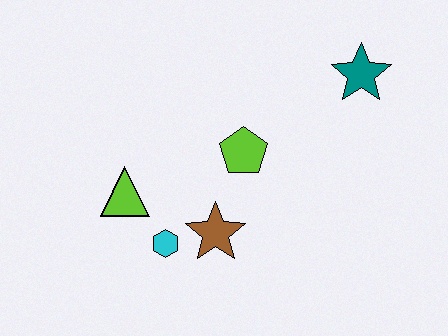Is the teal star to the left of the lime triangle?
No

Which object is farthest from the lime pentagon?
The teal star is farthest from the lime pentagon.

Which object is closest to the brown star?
The cyan hexagon is closest to the brown star.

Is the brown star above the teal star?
No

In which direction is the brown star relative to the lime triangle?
The brown star is to the right of the lime triangle.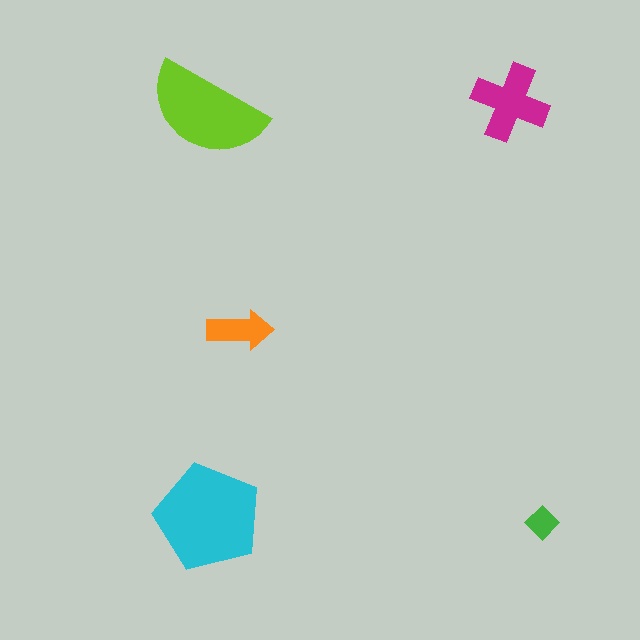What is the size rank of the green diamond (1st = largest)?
5th.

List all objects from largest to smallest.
The cyan pentagon, the lime semicircle, the magenta cross, the orange arrow, the green diamond.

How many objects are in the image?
There are 5 objects in the image.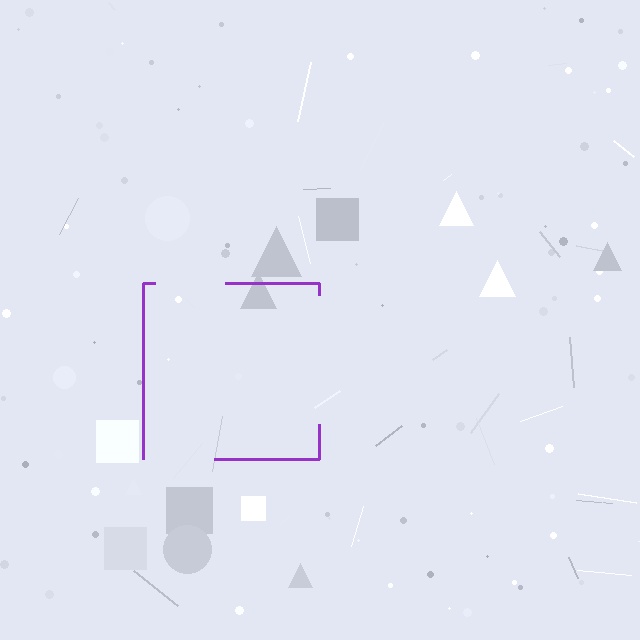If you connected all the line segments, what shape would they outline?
They would outline a square.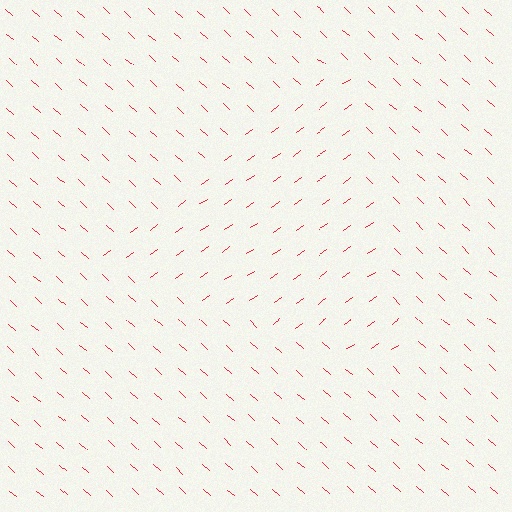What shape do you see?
I see a triangle.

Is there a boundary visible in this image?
Yes, there is a texture boundary formed by a change in line orientation.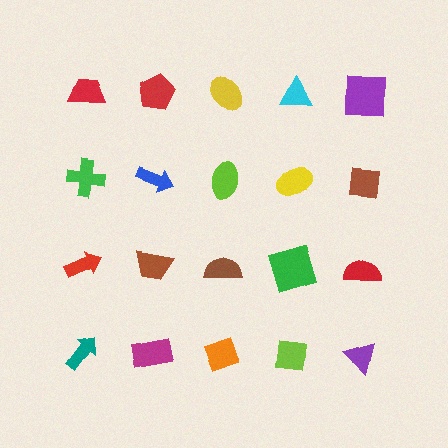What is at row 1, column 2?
A red pentagon.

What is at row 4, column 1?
A teal arrow.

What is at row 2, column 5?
A brown square.